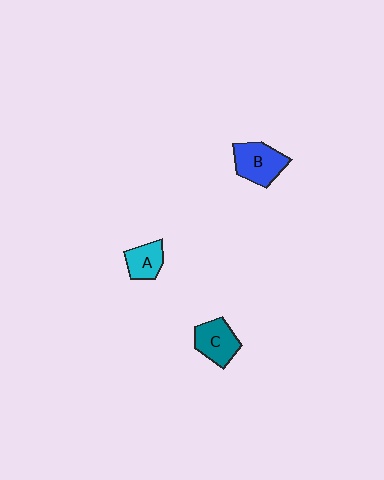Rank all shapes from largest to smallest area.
From largest to smallest: B (blue), C (teal), A (cyan).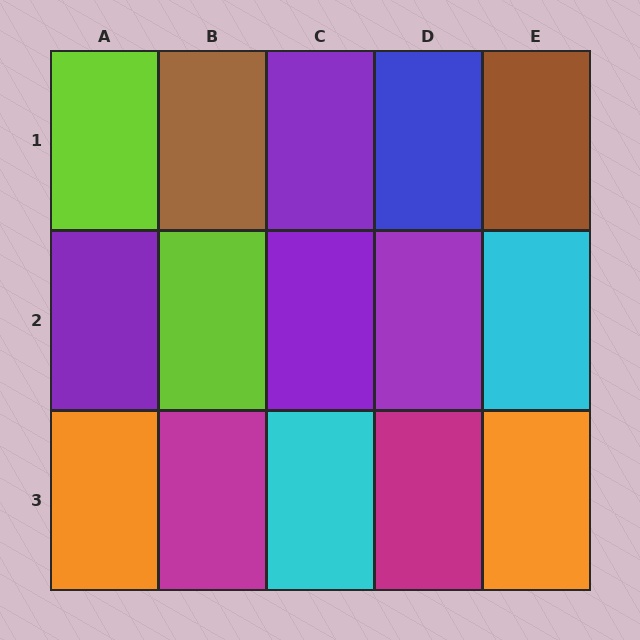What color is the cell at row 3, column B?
Magenta.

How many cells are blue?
1 cell is blue.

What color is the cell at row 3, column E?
Orange.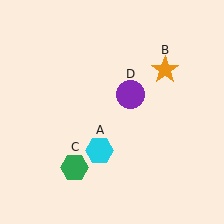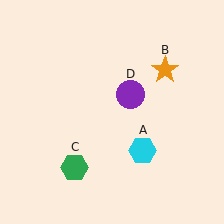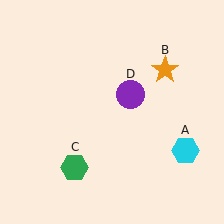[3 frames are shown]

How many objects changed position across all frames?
1 object changed position: cyan hexagon (object A).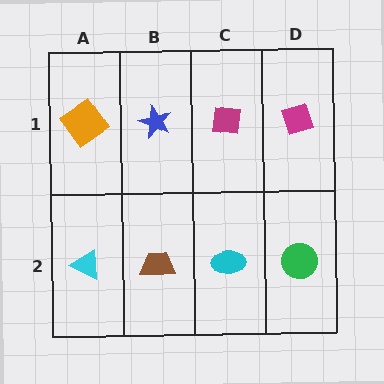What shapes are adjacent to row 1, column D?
A green circle (row 2, column D), a magenta square (row 1, column C).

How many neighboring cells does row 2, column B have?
3.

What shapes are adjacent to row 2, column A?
An orange diamond (row 1, column A), a brown trapezoid (row 2, column B).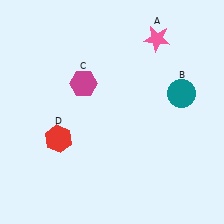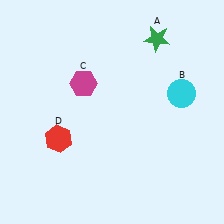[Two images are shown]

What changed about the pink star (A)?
In Image 1, A is pink. In Image 2, it changed to green.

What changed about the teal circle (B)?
In Image 1, B is teal. In Image 2, it changed to cyan.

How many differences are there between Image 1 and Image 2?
There are 2 differences between the two images.